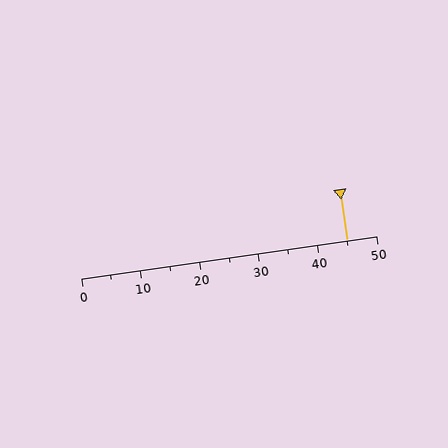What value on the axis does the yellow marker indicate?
The marker indicates approximately 45.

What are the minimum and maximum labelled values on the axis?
The axis runs from 0 to 50.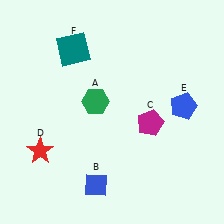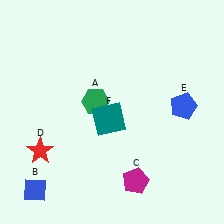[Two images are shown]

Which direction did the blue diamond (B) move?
The blue diamond (B) moved left.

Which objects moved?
The objects that moved are: the blue diamond (B), the magenta pentagon (C), the teal square (F).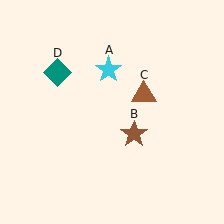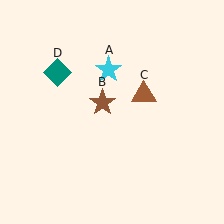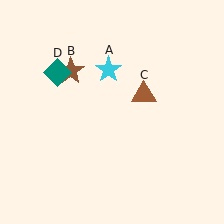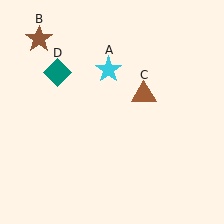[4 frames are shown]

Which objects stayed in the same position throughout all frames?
Cyan star (object A) and brown triangle (object C) and teal diamond (object D) remained stationary.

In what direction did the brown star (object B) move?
The brown star (object B) moved up and to the left.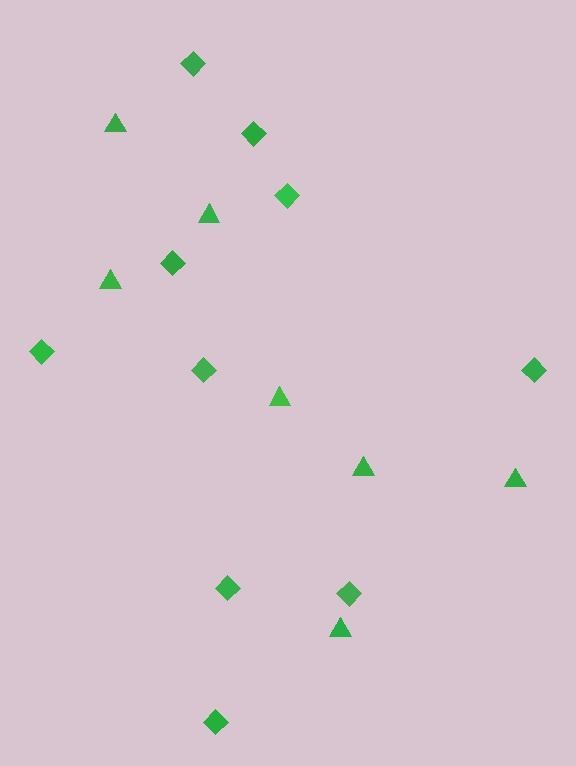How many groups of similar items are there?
There are 2 groups: one group of triangles (7) and one group of diamonds (10).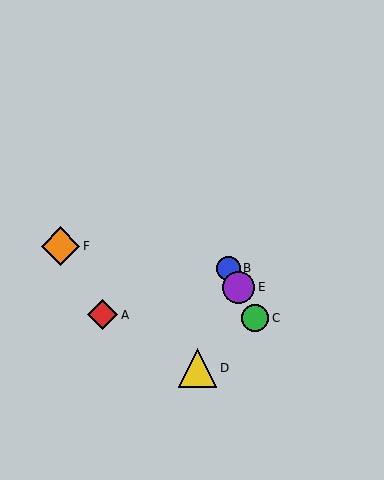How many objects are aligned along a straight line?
3 objects (B, C, E) are aligned along a straight line.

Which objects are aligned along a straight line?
Objects B, C, E are aligned along a straight line.